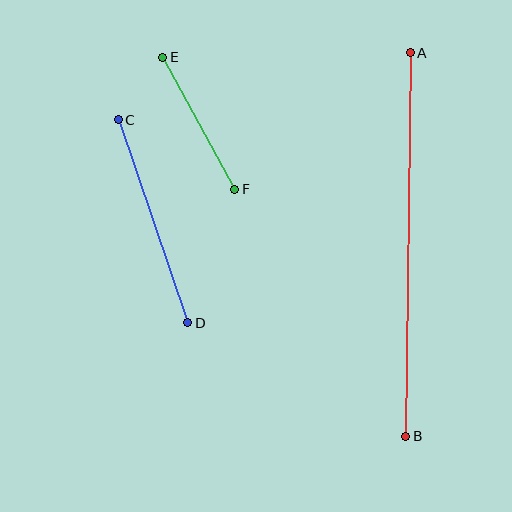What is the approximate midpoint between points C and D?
The midpoint is at approximately (153, 221) pixels.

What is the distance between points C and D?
The distance is approximately 215 pixels.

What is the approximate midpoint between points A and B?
The midpoint is at approximately (408, 244) pixels.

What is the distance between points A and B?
The distance is approximately 383 pixels.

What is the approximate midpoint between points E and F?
The midpoint is at approximately (199, 123) pixels.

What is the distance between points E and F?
The distance is approximately 151 pixels.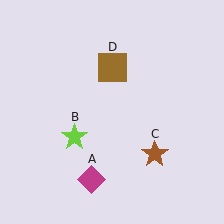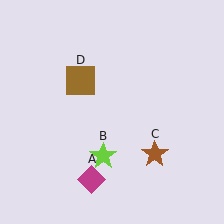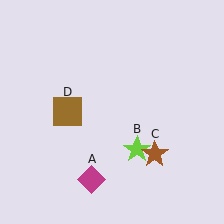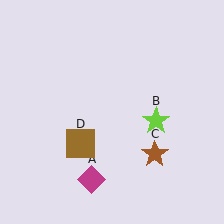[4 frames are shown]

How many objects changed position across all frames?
2 objects changed position: lime star (object B), brown square (object D).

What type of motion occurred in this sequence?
The lime star (object B), brown square (object D) rotated counterclockwise around the center of the scene.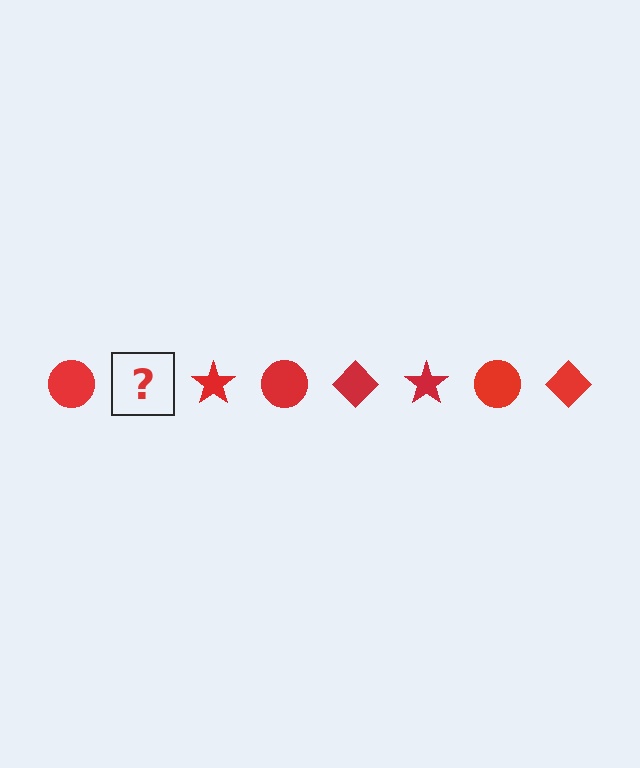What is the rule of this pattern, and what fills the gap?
The rule is that the pattern cycles through circle, diamond, star shapes in red. The gap should be filled with a red diamond.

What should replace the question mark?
The question mark should be replaced with a red diamond.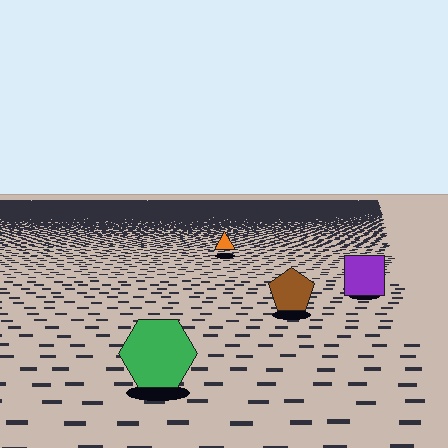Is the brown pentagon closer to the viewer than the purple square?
Yes. The brown pentagon is closer — you can tell from the texture gradient: the ground texture is coarser near it.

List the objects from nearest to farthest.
From nearest to farthest: the green hexagon, the brown pentagon, the purple square, the orange triangle.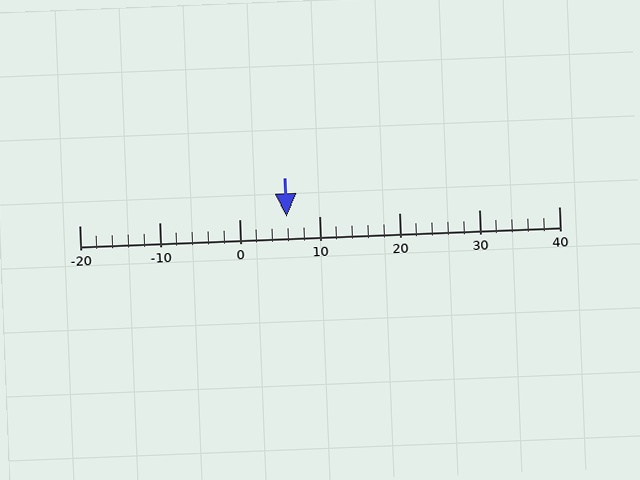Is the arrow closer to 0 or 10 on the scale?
The arrow is closer to 10.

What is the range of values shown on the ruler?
The ruler shows values from -20 to 40.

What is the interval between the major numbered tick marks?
The major tick marks are spaced 10 units apart.